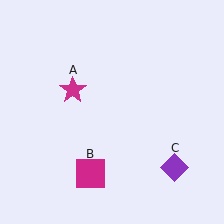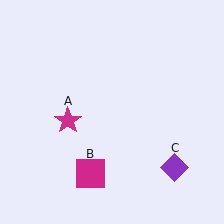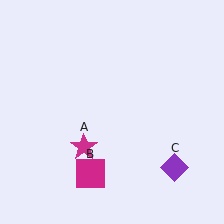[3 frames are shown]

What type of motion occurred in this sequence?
The magenta star (object A) rotated counterclockwise around the center of the scene.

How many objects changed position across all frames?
1 object changed position: magenta star (object A).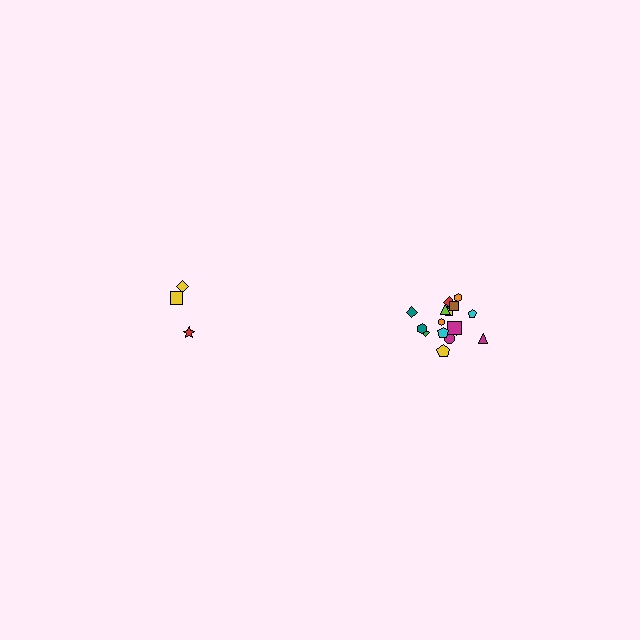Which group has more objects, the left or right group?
The right group.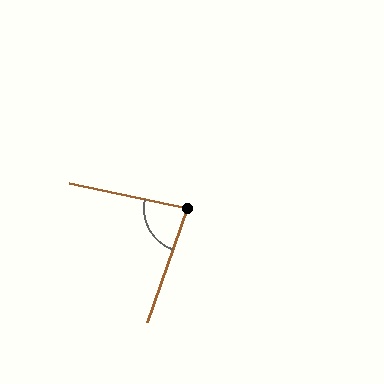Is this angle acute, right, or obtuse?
It is acute.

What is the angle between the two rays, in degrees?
Approximately 83 degrees.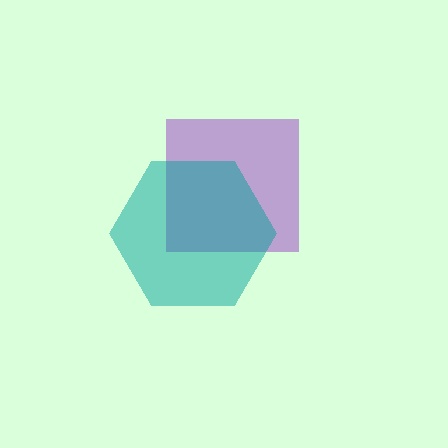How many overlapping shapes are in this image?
There are 2 overlapping shapes in the image.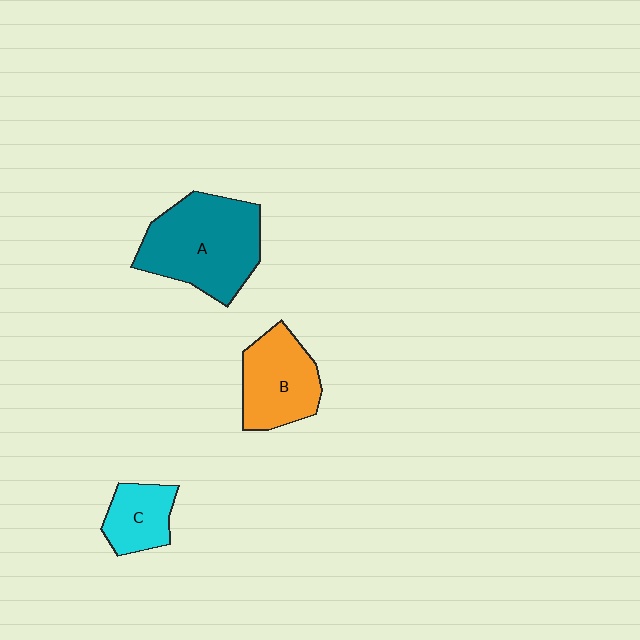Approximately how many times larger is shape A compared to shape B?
Approximately 1.5 times.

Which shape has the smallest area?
Shape C (cyan).